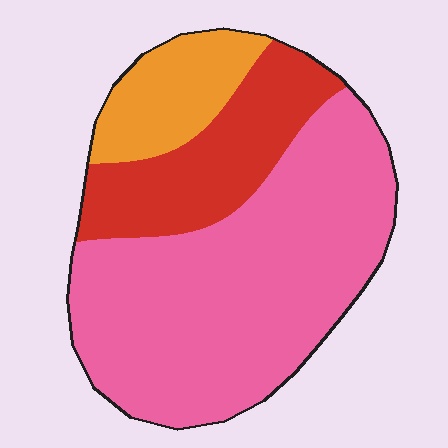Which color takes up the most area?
Pink, at roughly 65%.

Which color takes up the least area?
Orange, at roughly 15%.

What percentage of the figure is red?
Red takes up about one quarter (1/4) of the figure.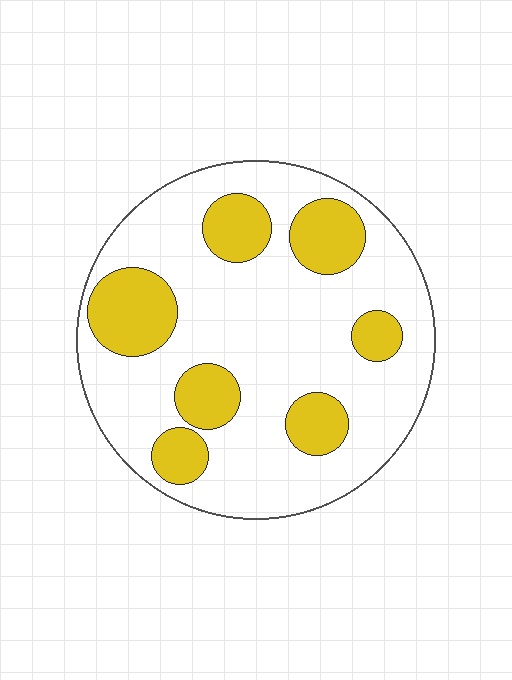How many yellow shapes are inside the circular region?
7.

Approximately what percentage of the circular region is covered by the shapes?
Approximately 25%.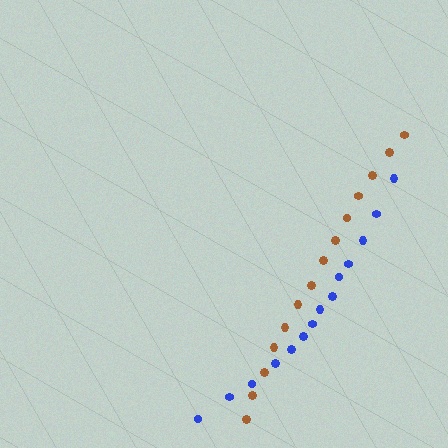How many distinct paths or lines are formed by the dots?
There are 2 distinct paths.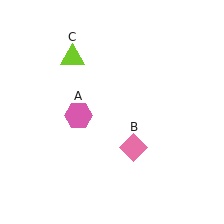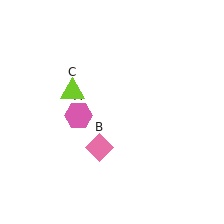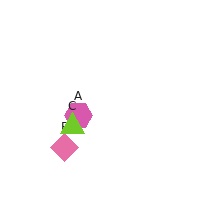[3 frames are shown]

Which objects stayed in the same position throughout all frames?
Pink hexagon (object A) remained stationary.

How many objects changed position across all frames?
2 objects changed position: pink diamond (object B), lime triangle (object C).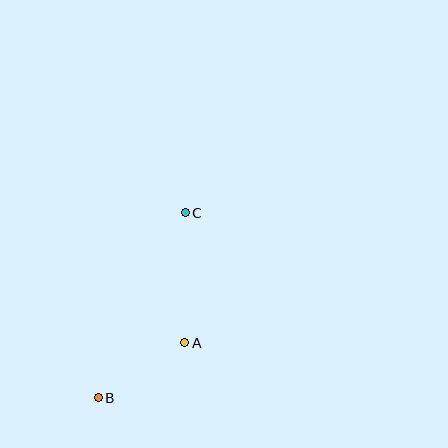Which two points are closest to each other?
Points A and B are closest to each other.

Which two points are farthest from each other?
Points B and C are farthest from each other.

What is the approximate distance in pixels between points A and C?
The distance between A and C is approximately 130 pixels.